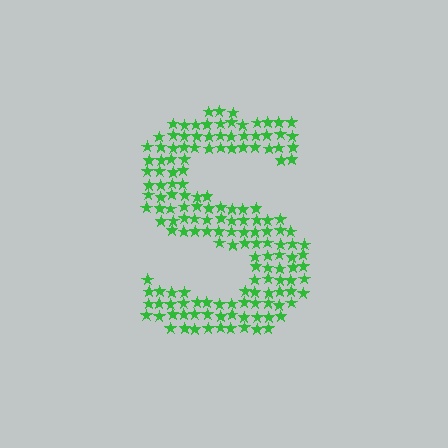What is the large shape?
The large shape is the letter S.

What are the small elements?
The small elements are stars.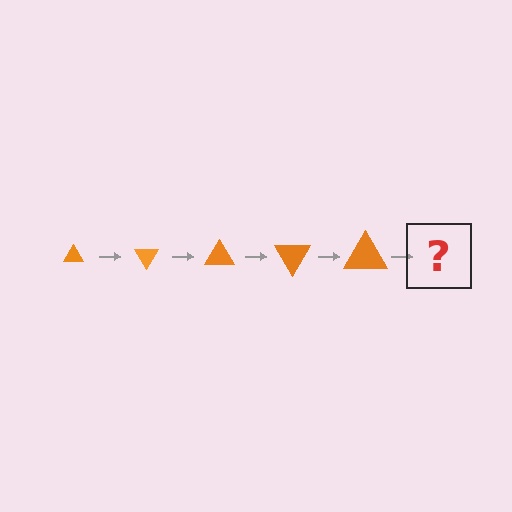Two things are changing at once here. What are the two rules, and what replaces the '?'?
The two rules are that the triangle grows larger each step and it rotates 60 degrees each step. The '?' should be a triangle, larger than the previous one and rotated 300 degrees from the start.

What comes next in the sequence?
The next element should be a triangle, larger than the previous one and rotated 300 degrees from the start.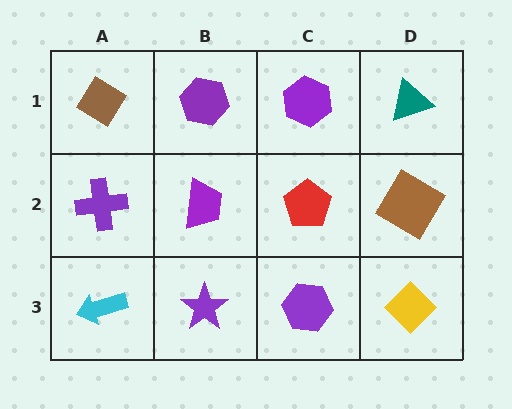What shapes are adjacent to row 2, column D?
A teal triangle (row 1, column D), a yellow diamond (row 3, column D), a red pentagon (row 2, column C).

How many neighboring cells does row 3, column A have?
2.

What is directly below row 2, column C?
A purple hexagon.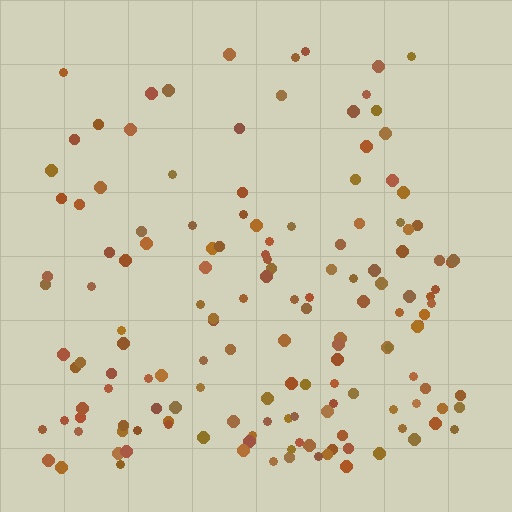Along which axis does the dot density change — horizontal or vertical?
Vertical.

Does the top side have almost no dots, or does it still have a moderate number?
Still a moderate number, just noticeably fewer than the bottom.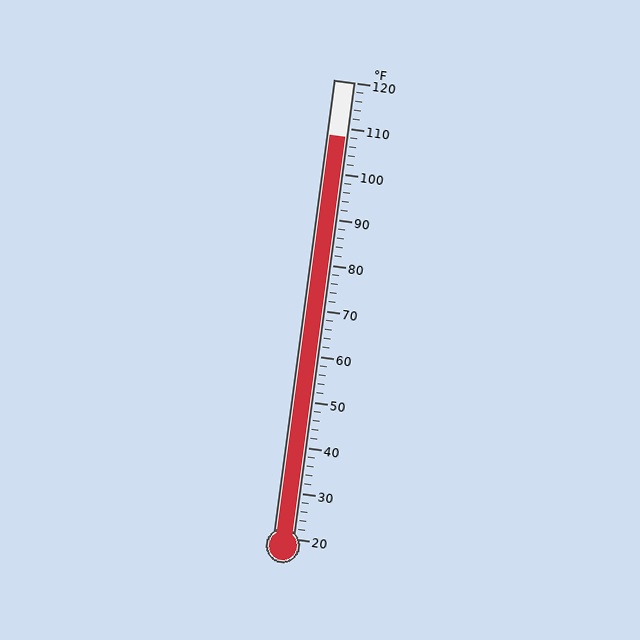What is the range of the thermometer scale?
The thermometer scale ranges from 20°F to 120°F.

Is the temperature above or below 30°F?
The temperature is above 30°F.